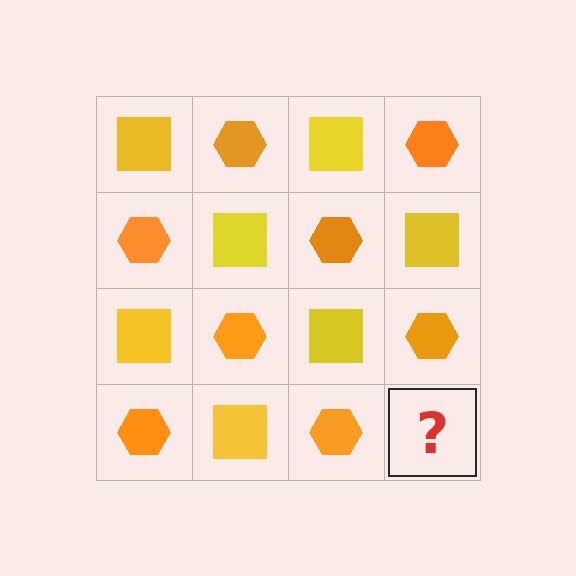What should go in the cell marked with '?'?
The missing cell should contain a yellow square.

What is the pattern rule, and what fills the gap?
The rule is that it alternates yellow square and orange hexagon in a checkerboard pattern. The gap should be filled with a yellow square.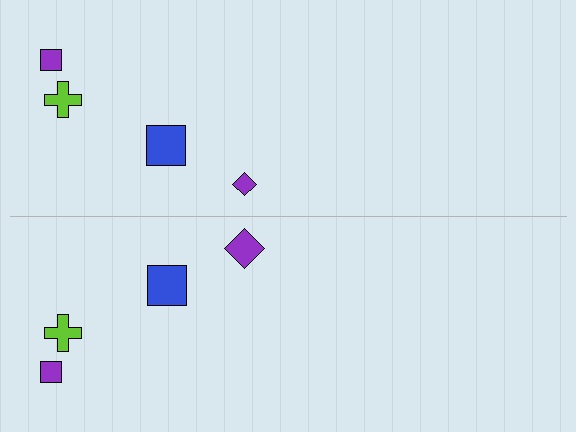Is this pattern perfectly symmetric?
No, the pattern is not perfectly symmetric. The purple diamond on the bottom side has a different size than its mirror counterpart.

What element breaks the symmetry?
The purple diamond on the bottom side has a different size than its mirror counterpart.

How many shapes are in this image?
There are 8 shapes in this image.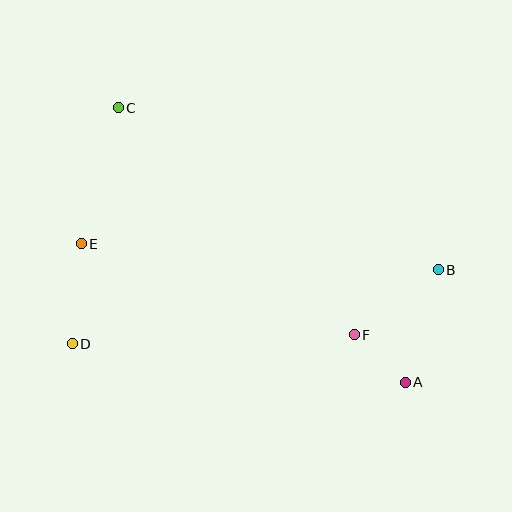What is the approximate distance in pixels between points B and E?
The distance between B and E is approximately 358 pixels.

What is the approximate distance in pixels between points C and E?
The distance between C and E is approximately 141 pixels.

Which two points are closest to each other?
Points A and F are closest to each other.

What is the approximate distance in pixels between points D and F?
The distance between D and F is approximately 283 pixels.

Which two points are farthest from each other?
Points A and C are farthest from each other.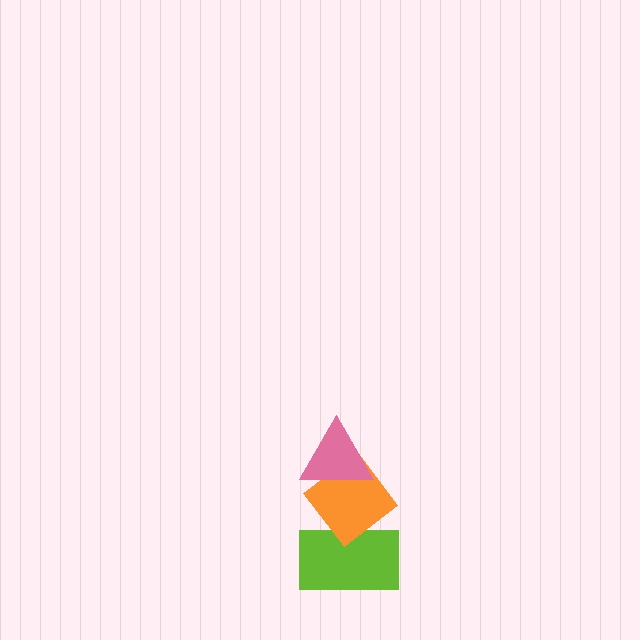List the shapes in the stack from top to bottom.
From top to bottom: the pink triangle, the orange diamond, the lime rectangle.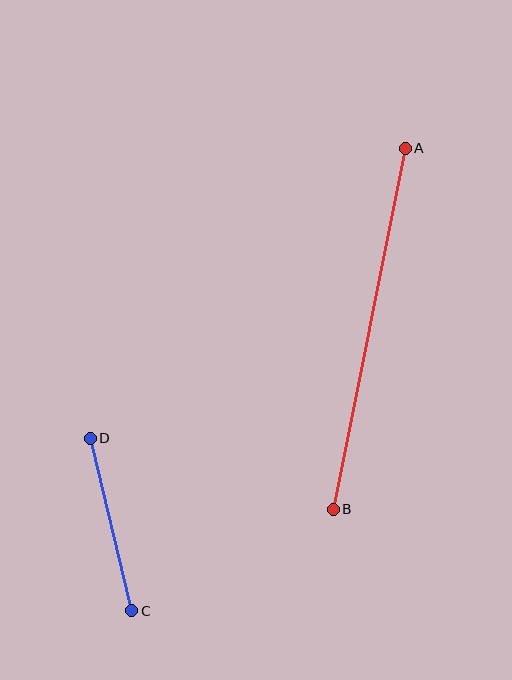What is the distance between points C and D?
The distance is approximately 177 pixels.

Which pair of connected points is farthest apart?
Points A and B are farthest apart.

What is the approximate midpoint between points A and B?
The midpoint is at approximately (369, 329) pixels.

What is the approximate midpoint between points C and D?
The midpoint is at approximately (111, 525) pixels.